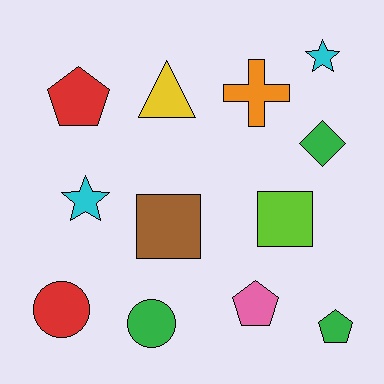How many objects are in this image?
There are 12 objects.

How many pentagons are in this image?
There are 3 pentagons.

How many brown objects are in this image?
There is 1 brown object.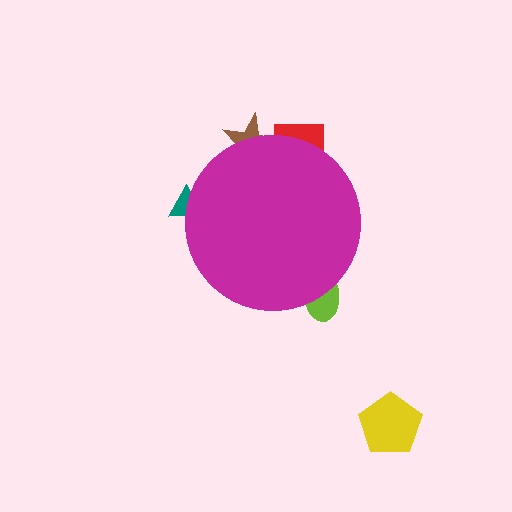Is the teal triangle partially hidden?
Yes, the teal triangle is partially hidden behind the magenta circle.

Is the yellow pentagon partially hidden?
No, the yellow pentagon is fully visible.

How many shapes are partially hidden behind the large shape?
4 shapes are partially hidden.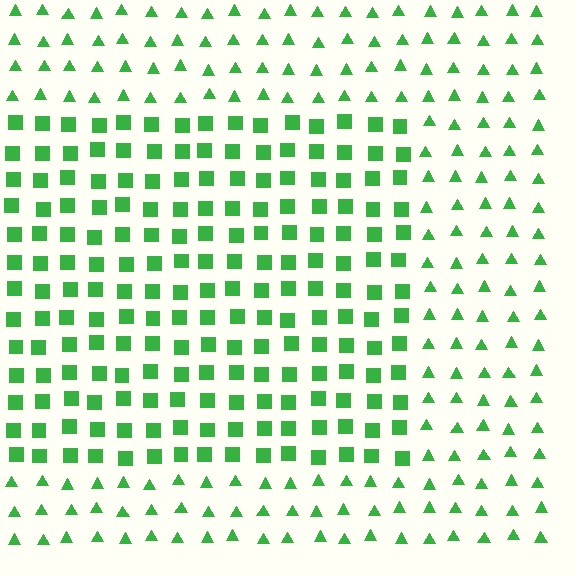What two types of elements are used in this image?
The image uses squares inside the rectangle region and triangles outside it.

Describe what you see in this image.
The image is filled with small green elements arranged in a uniform grid. A rectangle-shaped region contains squares, while the surrounding area contains triangles. The boundary is defined purely by the change in element shape.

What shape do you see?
I see a rectangle.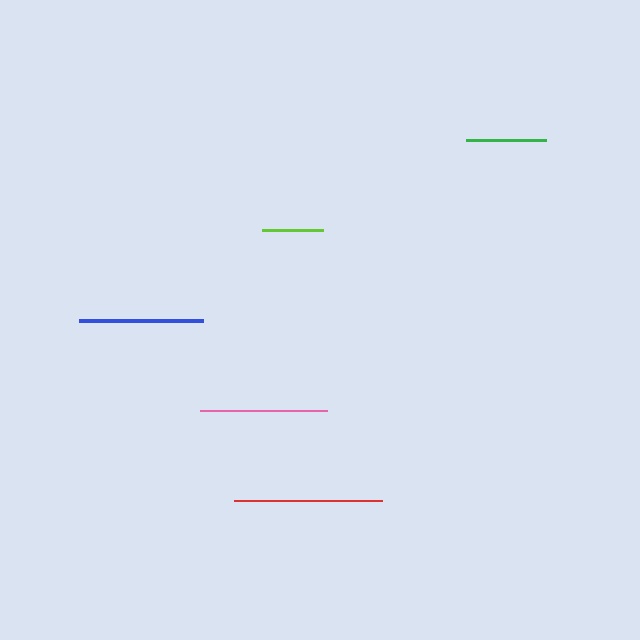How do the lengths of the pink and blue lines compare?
The pink and blue lines are approximately the same length.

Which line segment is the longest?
The red line is the longest at approximately 148 pixels.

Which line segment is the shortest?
The lime line is the shortest at approximately 61 pixels.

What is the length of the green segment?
The green segment is approximately 81 pixels long.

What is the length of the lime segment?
The lime segment is approximately 61 pixels long.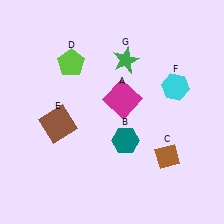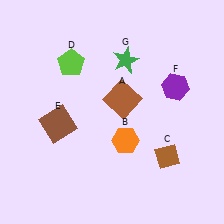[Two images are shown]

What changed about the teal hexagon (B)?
In Image 1, B is teal. In Image 2, it changed to orange.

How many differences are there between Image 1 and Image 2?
There are 3 differences between the two images.